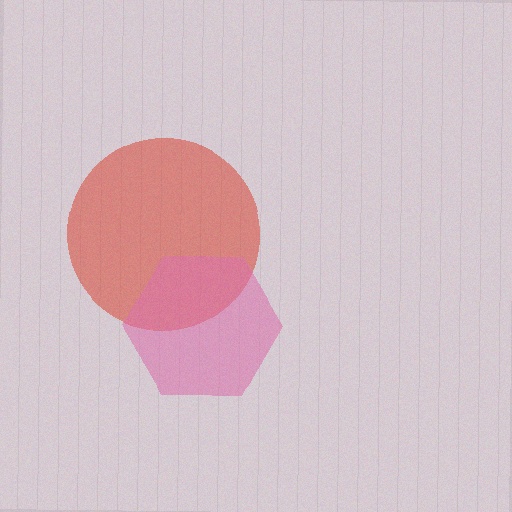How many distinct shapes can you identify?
There are 2 distinct shapes: a red circle, a pink hexagon.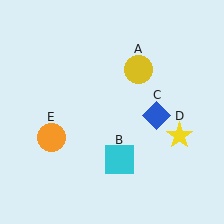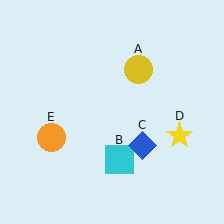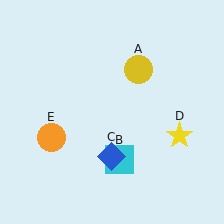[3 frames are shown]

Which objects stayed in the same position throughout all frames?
Yellow circle (object A) and cyan square (object B) and yellow star (object D) and orange circle (object E) remained stationary.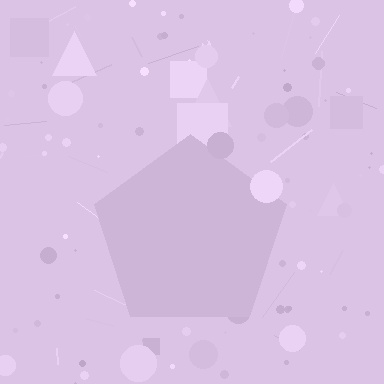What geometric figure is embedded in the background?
A pentagon is embedded in the background.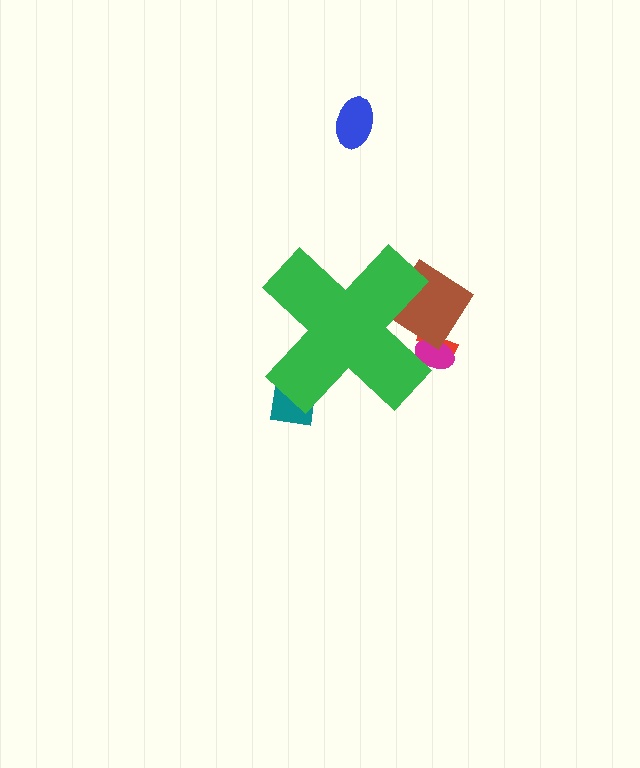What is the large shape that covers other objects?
A green cross.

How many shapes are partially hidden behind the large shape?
4 shapes are partially hidden.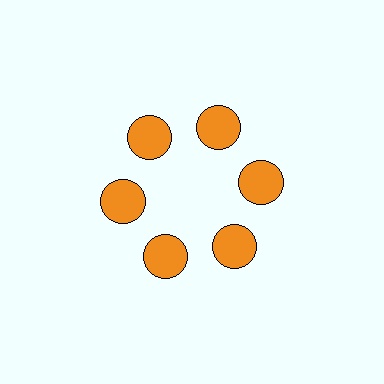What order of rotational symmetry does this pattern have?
This pattern has 6-fold rotational symmetry.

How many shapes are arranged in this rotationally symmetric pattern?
There are 6 shapes, arranged in 6 groups of 1.